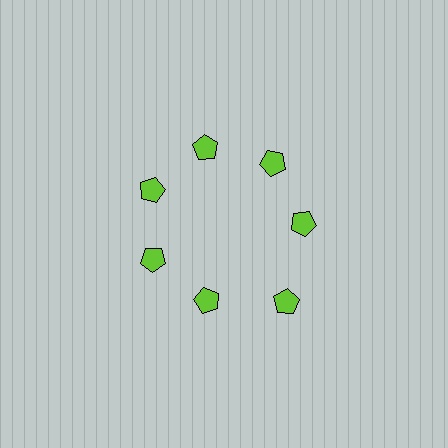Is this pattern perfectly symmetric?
No. The 7 lime pentagons are arranged in a ring, but one element near the 5 o'clock position is pushed outward from the center, breaking the 7-fold rotational symmetry.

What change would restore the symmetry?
The symmetry would be restored by moving it inward, back onto the ring so that all 7 pentagons sit at equal angles and equal distance from the center.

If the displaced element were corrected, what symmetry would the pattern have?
It would have 7-fold rotational symmetry — the pattern would map onto itself every 51 degrees.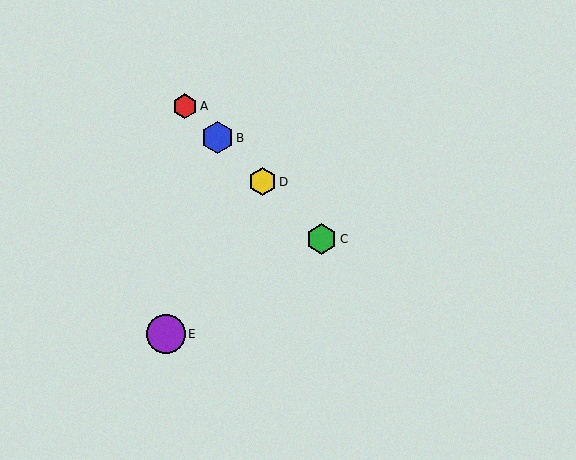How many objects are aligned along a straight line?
4 objects (A, B, C, D) are aligned along a straight line.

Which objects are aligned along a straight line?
Objects A, B, C, D are aligned along a straight line.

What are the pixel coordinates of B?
Object B is at (217, 138).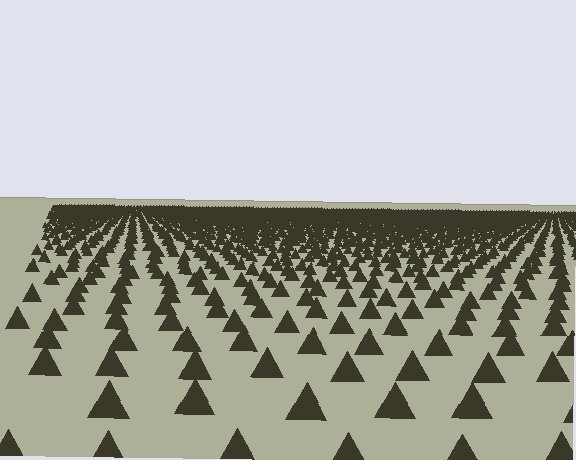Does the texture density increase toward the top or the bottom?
Density increases toward the top.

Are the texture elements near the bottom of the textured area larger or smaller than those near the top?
Larger. Near the bottom, elements are closer to the viewer and appear at a bigger on-screen size.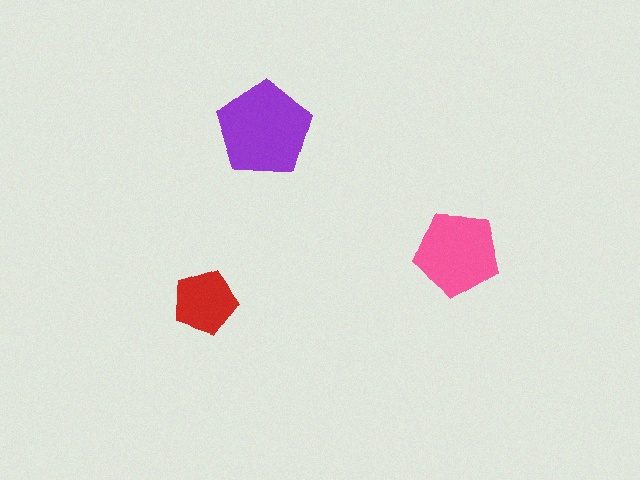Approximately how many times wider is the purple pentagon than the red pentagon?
About 1.5 times wider.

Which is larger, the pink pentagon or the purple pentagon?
The purple one.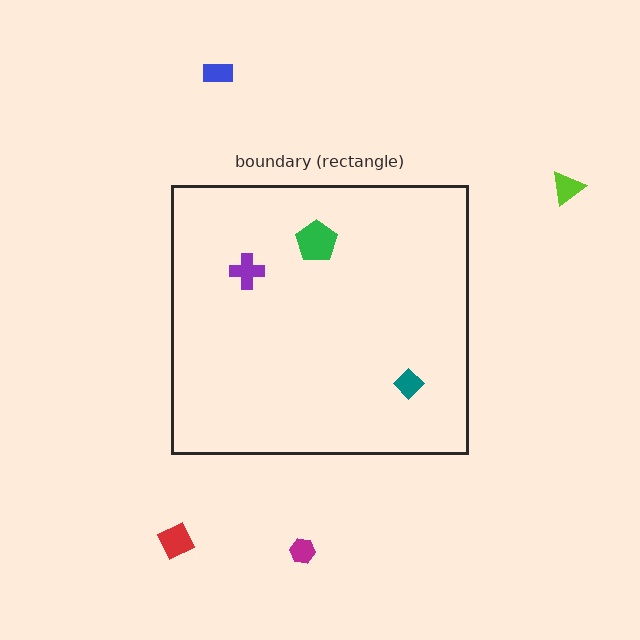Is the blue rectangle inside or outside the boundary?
Outside.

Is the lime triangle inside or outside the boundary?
Outside.